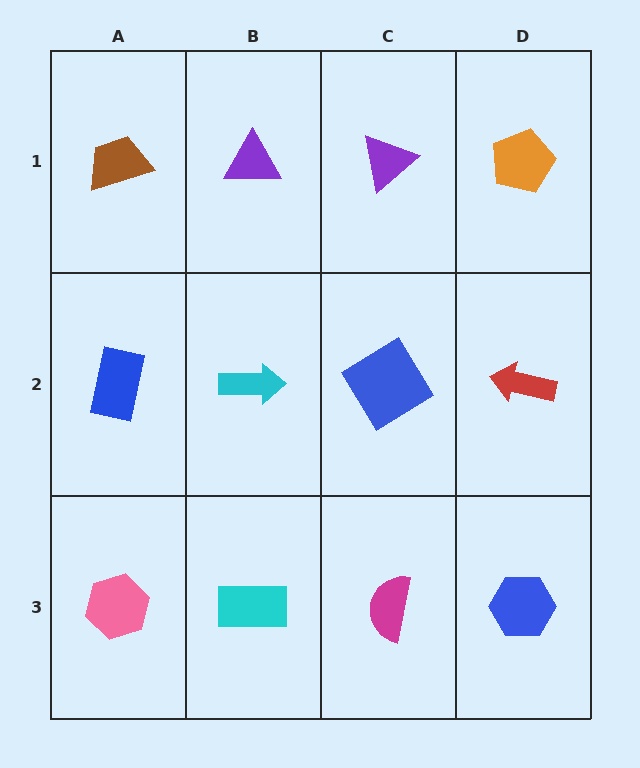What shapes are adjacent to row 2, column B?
A purple triangle (row 1, column B), a cyan rectangle (row 3, column B), a blue rectangle (row 2, column A), a blue diamond (row 2, column C).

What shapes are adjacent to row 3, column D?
A red arrow (row 2, column D), a magenta semicircle (row 3, column C).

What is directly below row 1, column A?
A blue rectangle.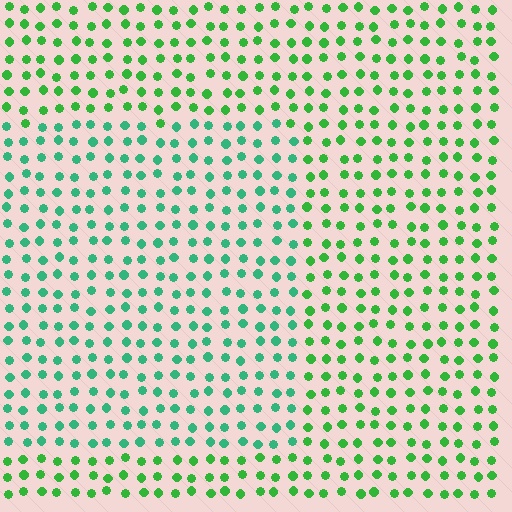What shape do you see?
I see a rectangle.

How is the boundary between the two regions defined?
The boundary is defined purely by a slight shift in hue (about 32 degrees). Spacing, size, and orientation are identical on both sides.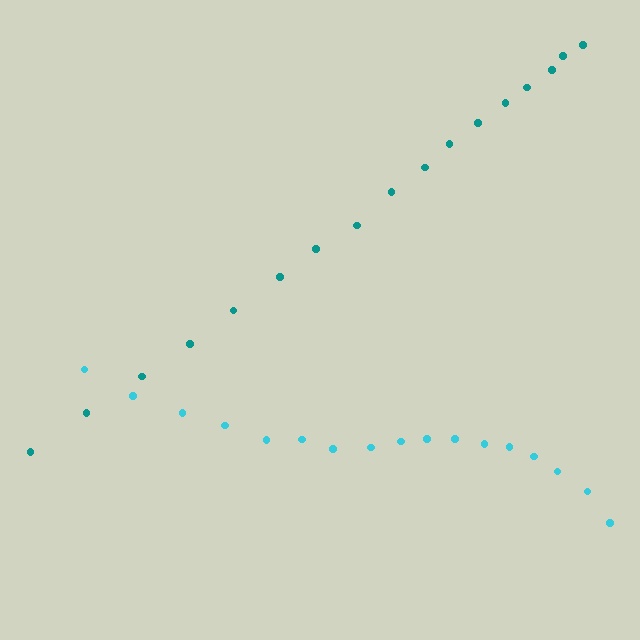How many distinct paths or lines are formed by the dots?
There are 2 distinct paths.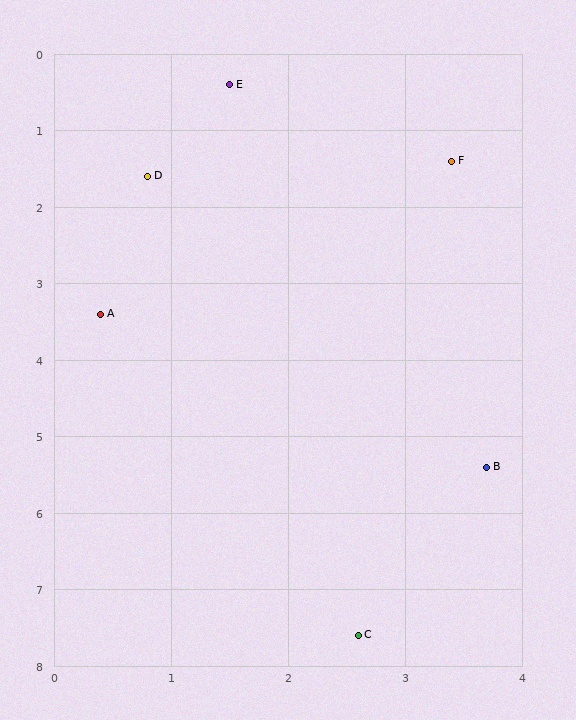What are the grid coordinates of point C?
Point C is at approximately (2.6, 7.6).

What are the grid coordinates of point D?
Point D is at approximately (0.8, 1.6).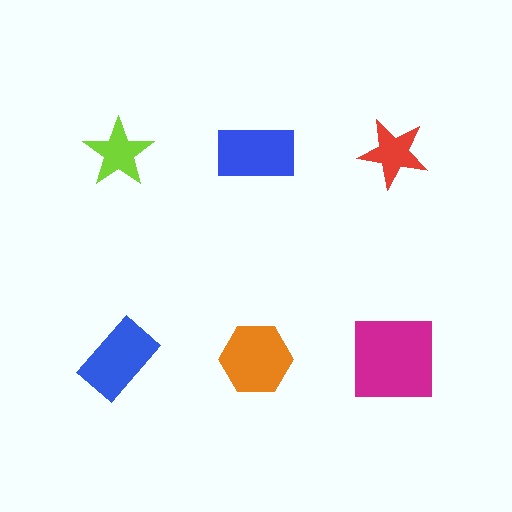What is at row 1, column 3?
A red star.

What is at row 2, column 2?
An orange hexagon.